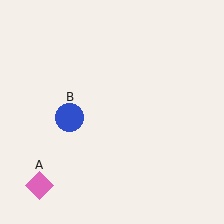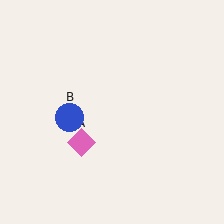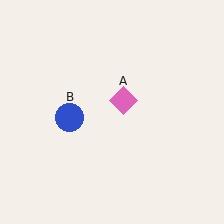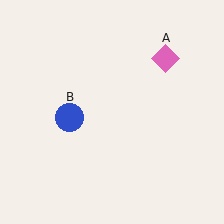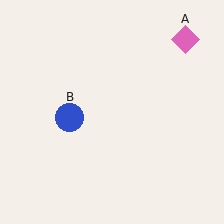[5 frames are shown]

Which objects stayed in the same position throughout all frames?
Blue circle (object B) remained stationary.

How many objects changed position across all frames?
1 object changed position: pink diamond (object A).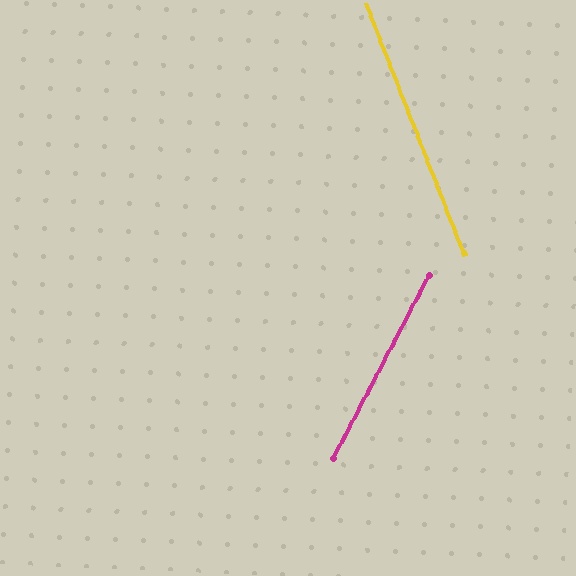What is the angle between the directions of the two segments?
Approximately 49 degrees.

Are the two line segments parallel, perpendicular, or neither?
Neither parallel nor perpendicular — they differ by about 49°.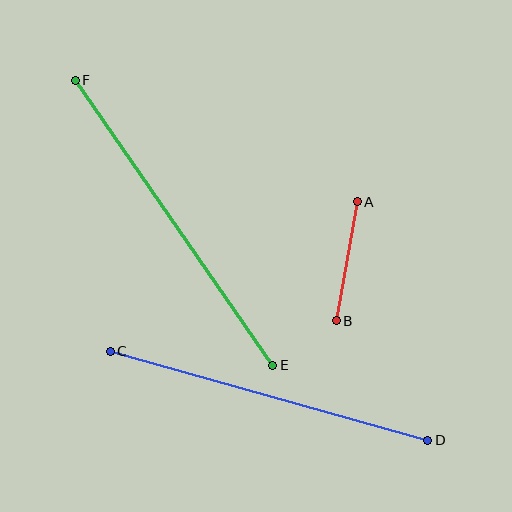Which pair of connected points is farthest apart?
Points E and F are farthest apart.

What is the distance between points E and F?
The distance is approximately 347 pixels.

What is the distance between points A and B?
The distance is approximately 121 pixels.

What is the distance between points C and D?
The distance is approximately 330 pixels.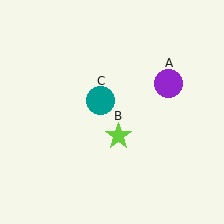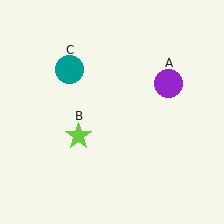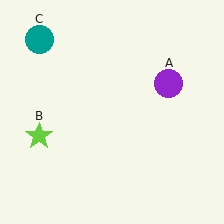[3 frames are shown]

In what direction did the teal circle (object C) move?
The teal circle (object C) moved up and to the left.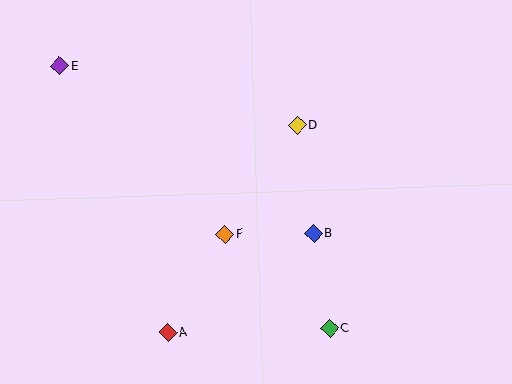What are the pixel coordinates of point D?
Point D is at (297, 125).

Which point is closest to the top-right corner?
Point D is closest to the top-right corner.